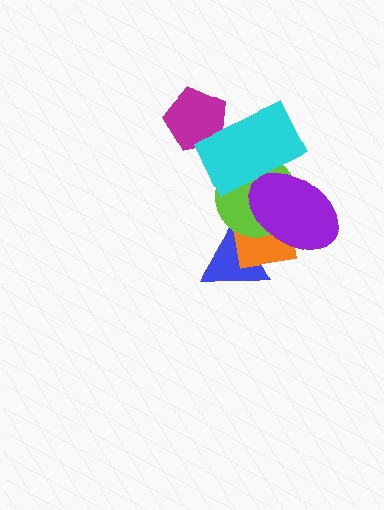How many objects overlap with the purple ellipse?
4 objects overlap with the purple ellipse.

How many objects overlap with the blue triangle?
3 objects overlap with the blue triangle.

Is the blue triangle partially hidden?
Yes, it is partially covered by another shape.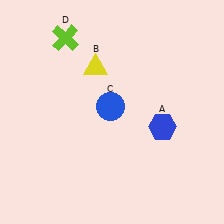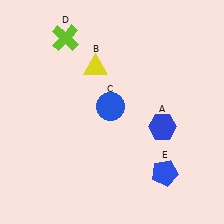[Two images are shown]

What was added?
A blue pentagon (E) was added in Image 2.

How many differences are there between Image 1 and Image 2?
There is 1 difference between the two images.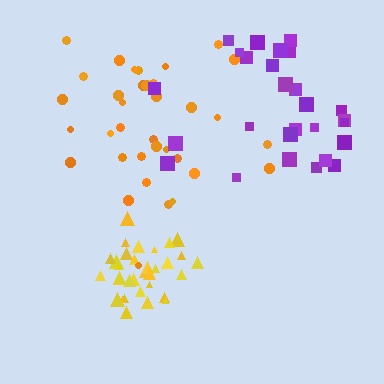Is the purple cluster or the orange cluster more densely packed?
Orange.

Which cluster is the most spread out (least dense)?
Purple.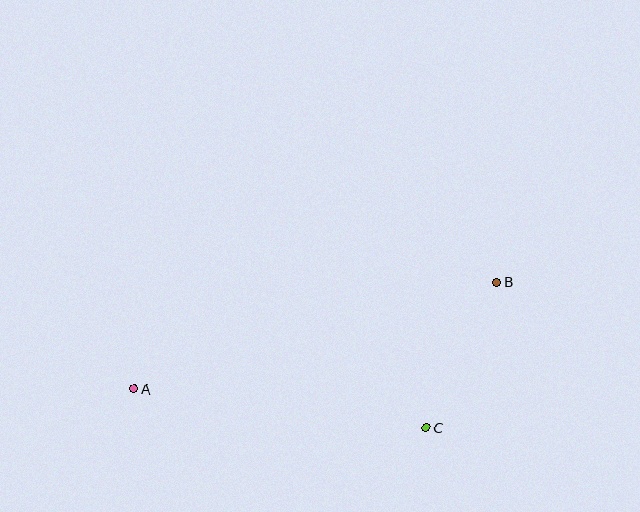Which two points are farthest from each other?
Points A and B are farthest from each other.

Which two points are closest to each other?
Points B and C are closest to each other.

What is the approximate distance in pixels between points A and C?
The distance between A and C is approximately 295 pixels.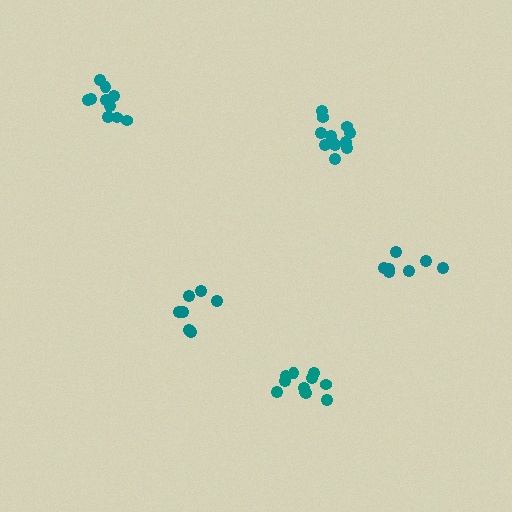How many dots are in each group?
Group 1: 7 dots, Group 2: 12 dots, Group 3: 7 dots, Group 4: 11 dots, Group 5: 10 dots (47 total).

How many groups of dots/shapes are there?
There are 5 groups.